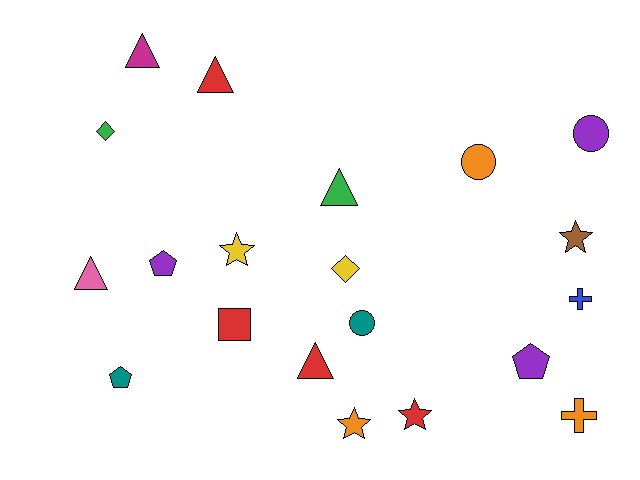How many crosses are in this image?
There are 2 crosses.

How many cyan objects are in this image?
There are no cyan objects.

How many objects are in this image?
There are 20 objects.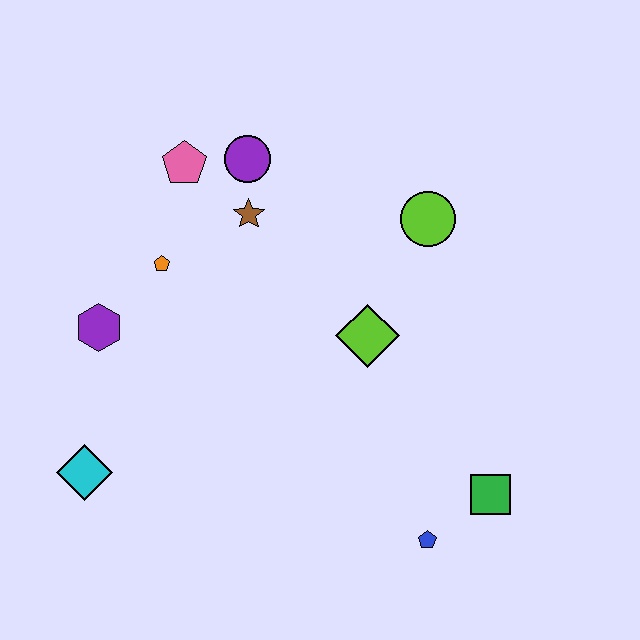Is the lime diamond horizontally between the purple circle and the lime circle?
Yes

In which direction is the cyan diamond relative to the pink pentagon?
The cyan diamond is below the pink pentagon.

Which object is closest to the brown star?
The purple circle is closest to the brown star.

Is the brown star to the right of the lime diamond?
No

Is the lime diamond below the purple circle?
Yes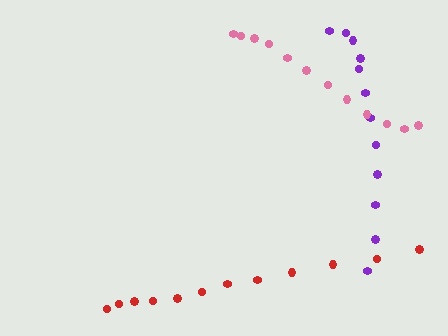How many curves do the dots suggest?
There are 3 distinct paths.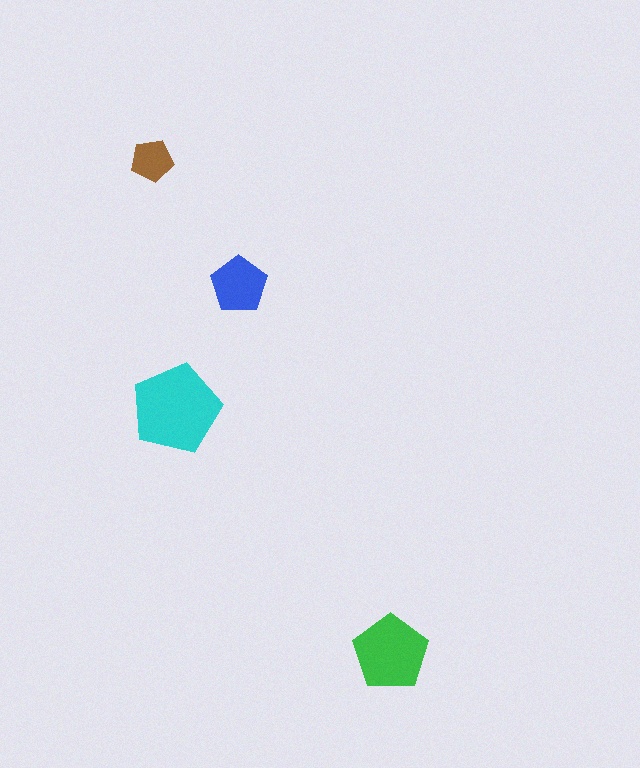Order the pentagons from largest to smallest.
the cyan one, the green one, the blue one, the brown one.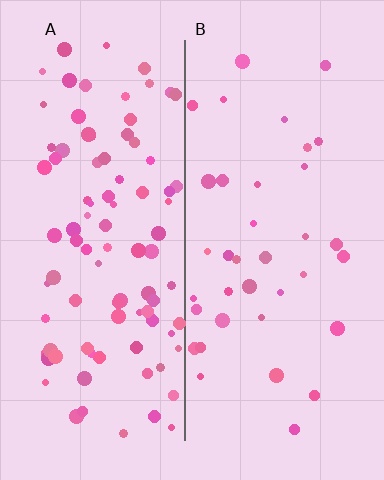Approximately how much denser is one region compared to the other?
Approximately 2.6× — region A over region B.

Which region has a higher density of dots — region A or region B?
A (the left).